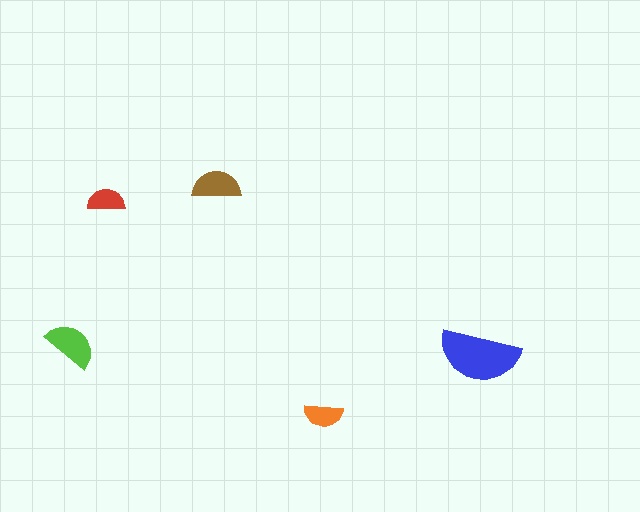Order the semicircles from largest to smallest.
the blue one, the lime one, the brown one, the orange one, the red one.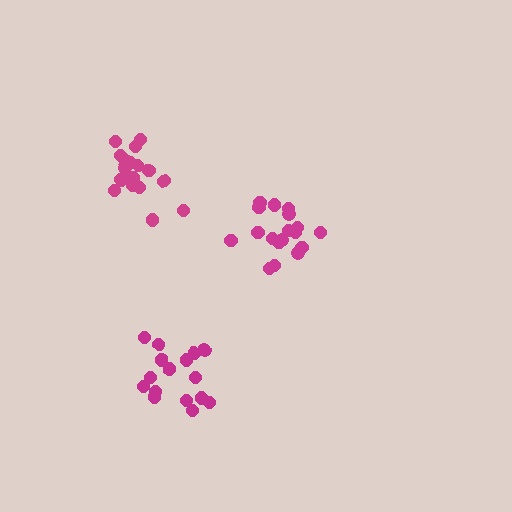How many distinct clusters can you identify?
There are 3 distinct clusters.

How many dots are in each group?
Group 1: 16 dots, Group 2: 19 dots, Group 3: 18 dots (53 total).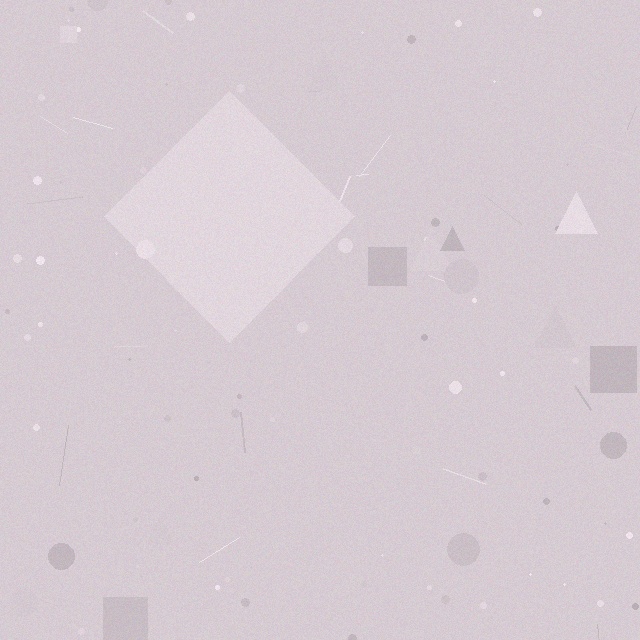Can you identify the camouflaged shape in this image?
The camouflaged shape is a diamond.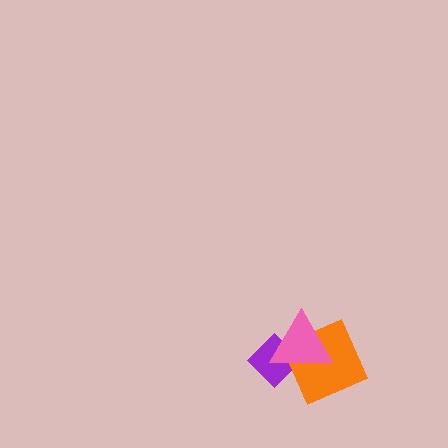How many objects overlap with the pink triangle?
2 objects overlap with the pink triangle.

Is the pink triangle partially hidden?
No, no other shape covers it.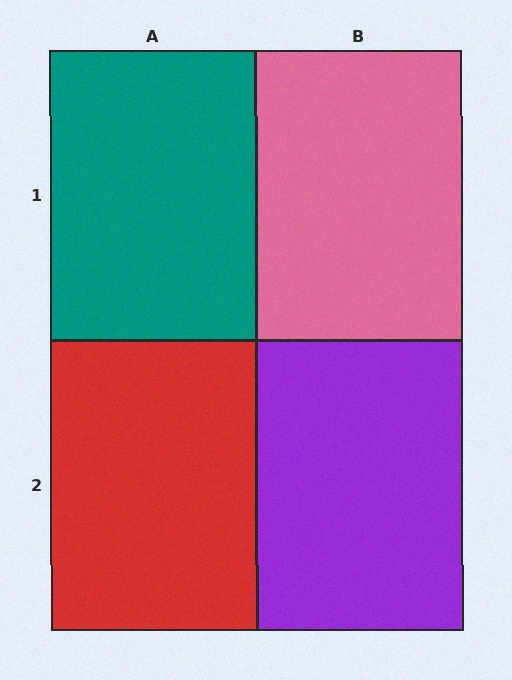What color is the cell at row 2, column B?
Purple.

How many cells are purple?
1 cell is purple.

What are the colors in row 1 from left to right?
Teal, pink.